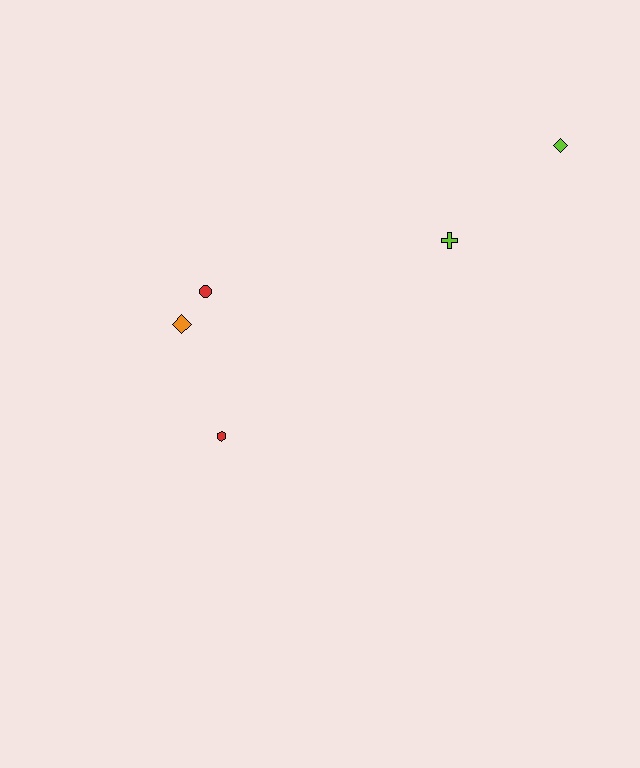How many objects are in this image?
There are 5 objects.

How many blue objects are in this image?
There are no blue objects.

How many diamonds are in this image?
There are 2 diamonds.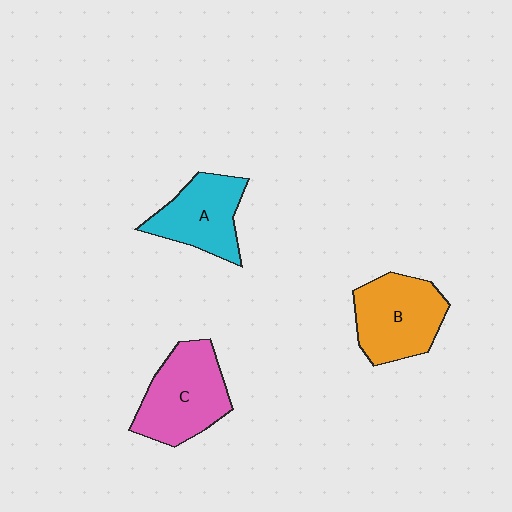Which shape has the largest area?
Shape C (pink).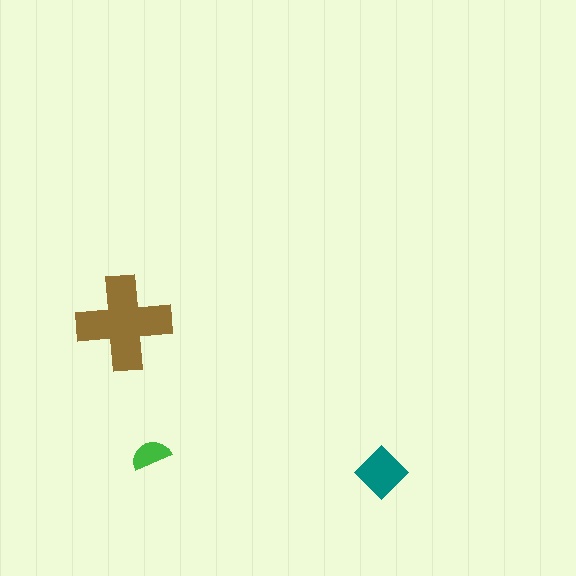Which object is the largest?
The brown cross.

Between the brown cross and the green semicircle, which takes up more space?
The brown cross.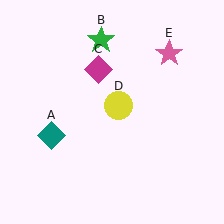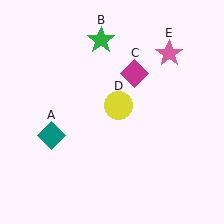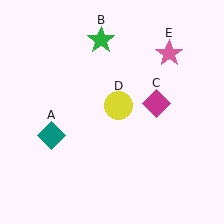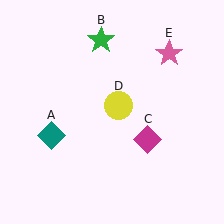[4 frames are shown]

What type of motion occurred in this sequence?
The magenta diamond (object C) rotated clockwise around the center of the scene.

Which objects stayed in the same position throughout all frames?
Teal diamond (object A) and green star (object B) and yellow circle (object D) and pink star (object E) remained stationary.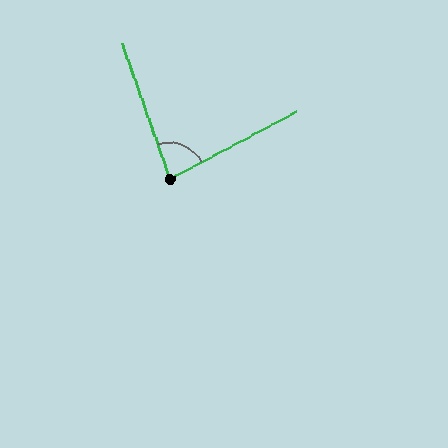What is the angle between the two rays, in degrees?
Approximately 81 degrees.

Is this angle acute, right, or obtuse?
It is acute.